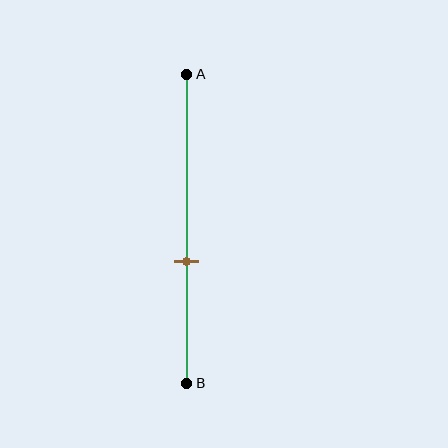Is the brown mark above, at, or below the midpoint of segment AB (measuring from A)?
The brown mark is below the midpoint of segment AB.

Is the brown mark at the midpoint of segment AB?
No, the mark is at about 60% from A, not at the 50% midpoint.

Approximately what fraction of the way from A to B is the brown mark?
The brown mark is approximately 60% of the way from A to B.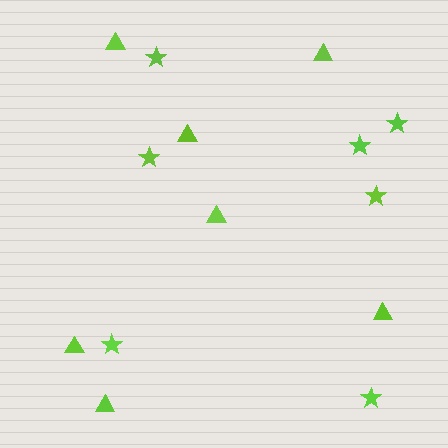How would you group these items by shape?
There are 2 groups: one group of stars (7) and one group of triangles (7).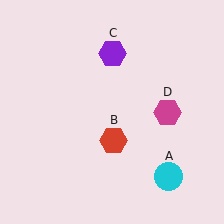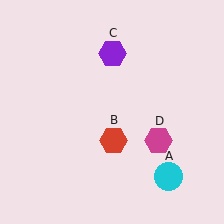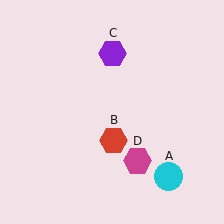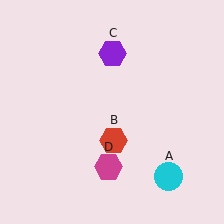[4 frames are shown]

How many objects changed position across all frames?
1 object changed position: magenta hexagon (object D).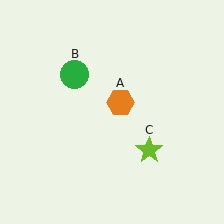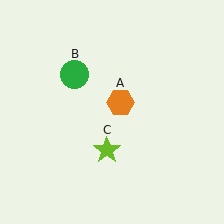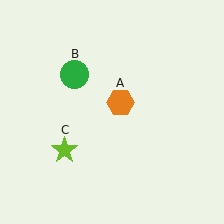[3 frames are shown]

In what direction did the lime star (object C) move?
The lime star (object C) moved left.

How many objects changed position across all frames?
1 object changed position: lime star (object C).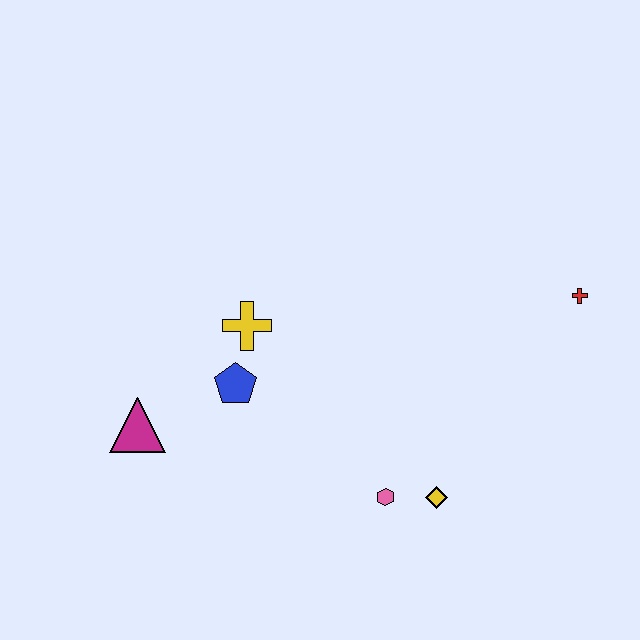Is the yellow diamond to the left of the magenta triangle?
No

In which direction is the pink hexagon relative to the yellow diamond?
The pink hexagon is to the left of the yellow diamond.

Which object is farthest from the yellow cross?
The red cross is farthest from the yellow cross.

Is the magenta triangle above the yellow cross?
No